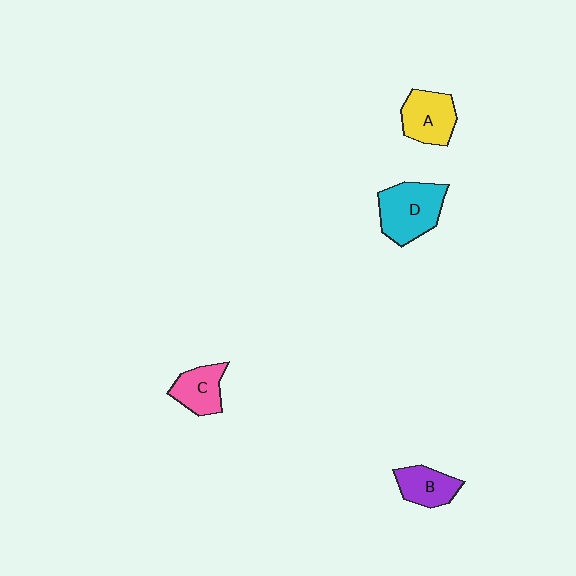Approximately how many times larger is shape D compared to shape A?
Approximately 1.3 times.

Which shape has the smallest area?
Shape B (purple).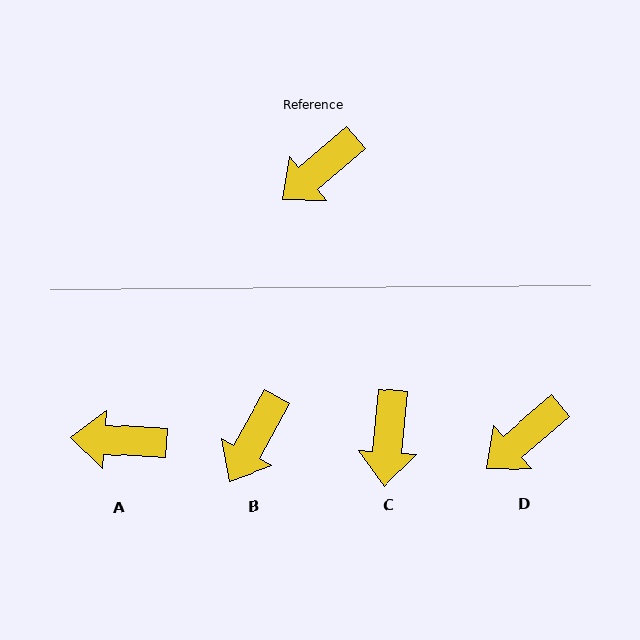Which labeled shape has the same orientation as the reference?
D.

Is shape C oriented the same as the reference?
No, it is off by about 45 degrees.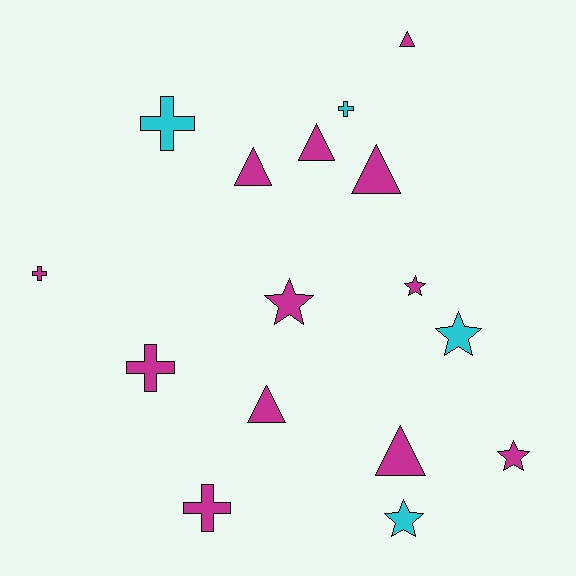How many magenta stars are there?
There are 3 magenta stars.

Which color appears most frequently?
Magenta, with 12 objects.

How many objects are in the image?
There are 16 objects.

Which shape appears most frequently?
Triangle, with 6 objects.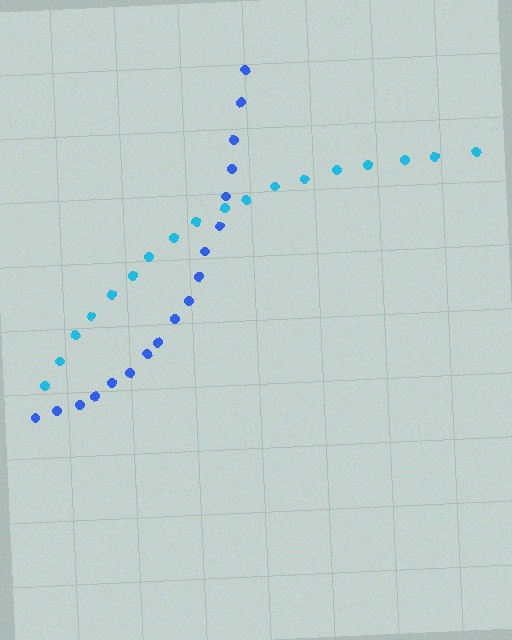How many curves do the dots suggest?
There are 2 distinct paths.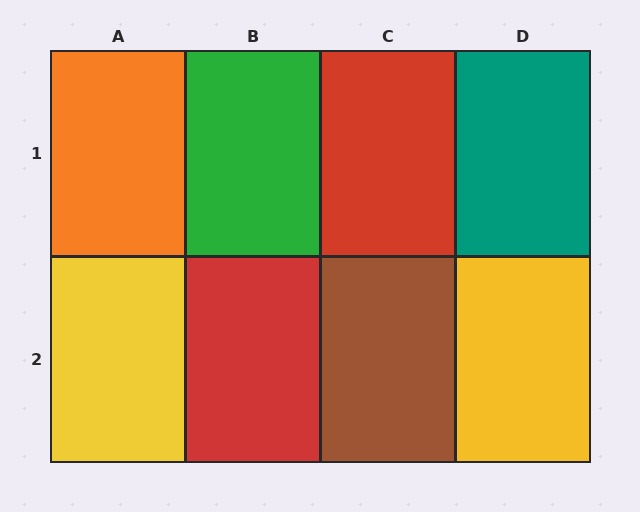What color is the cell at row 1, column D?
Teal.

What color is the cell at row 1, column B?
Green.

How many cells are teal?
1 cell is teal.